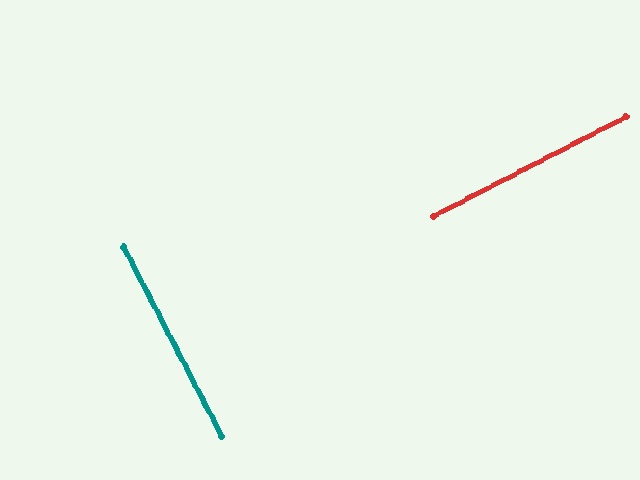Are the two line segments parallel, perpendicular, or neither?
Perpendicular — they meet at approximately 90°.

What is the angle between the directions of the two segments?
Approximately 90 degrees.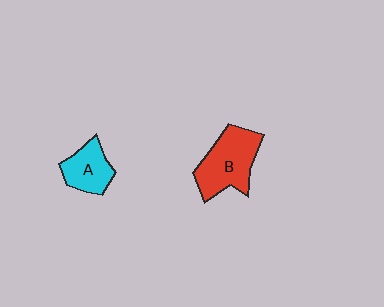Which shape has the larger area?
Shape B (red).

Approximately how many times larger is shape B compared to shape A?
Approximately 1.6 times.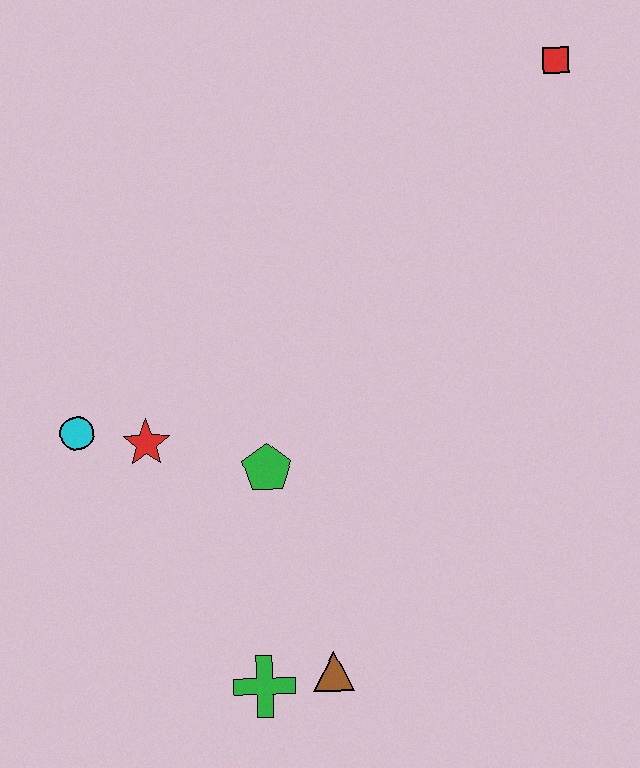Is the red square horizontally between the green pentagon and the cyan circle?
No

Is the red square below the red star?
No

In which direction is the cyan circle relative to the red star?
The cyan circle is to the left of the red star.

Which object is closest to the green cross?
The brown triangle is closest to the green cross.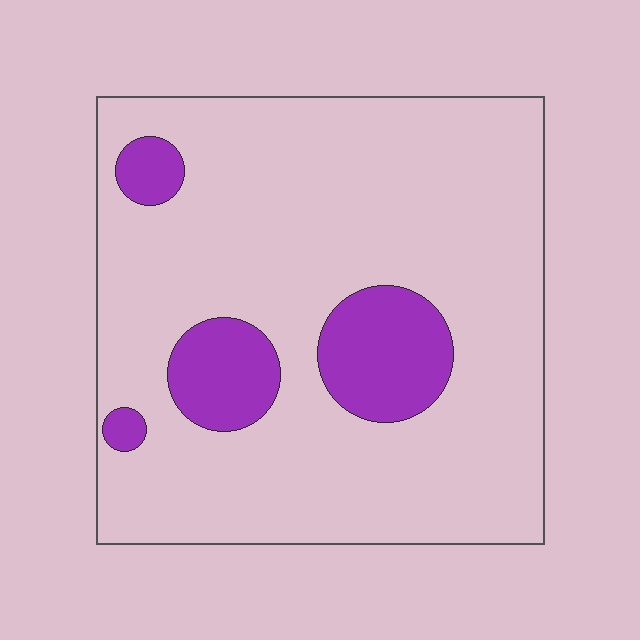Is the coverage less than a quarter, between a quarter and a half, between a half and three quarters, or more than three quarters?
Less than a quarter.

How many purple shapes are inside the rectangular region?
4.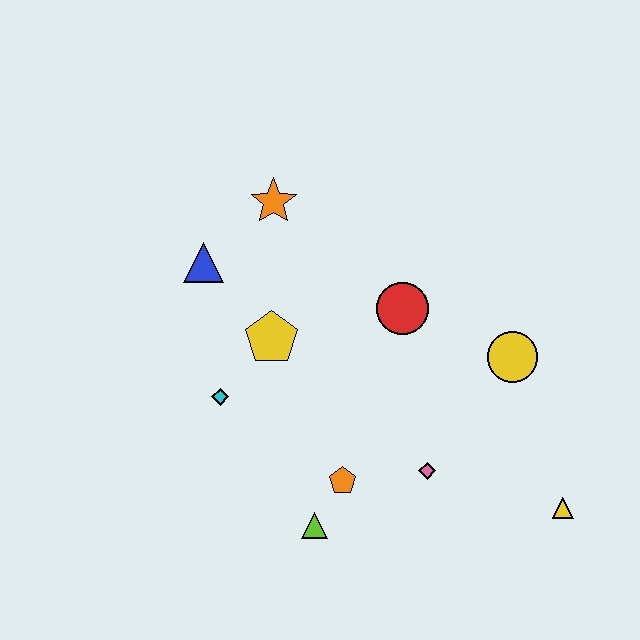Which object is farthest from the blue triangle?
The yellow triangle is farthest from the blue triangle.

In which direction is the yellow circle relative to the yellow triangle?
The yellow circle is above the yellow triangle.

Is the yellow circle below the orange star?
Yes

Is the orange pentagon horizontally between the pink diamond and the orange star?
Yes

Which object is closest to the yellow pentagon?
The cyan diamond is closest to the yellow pentagon.